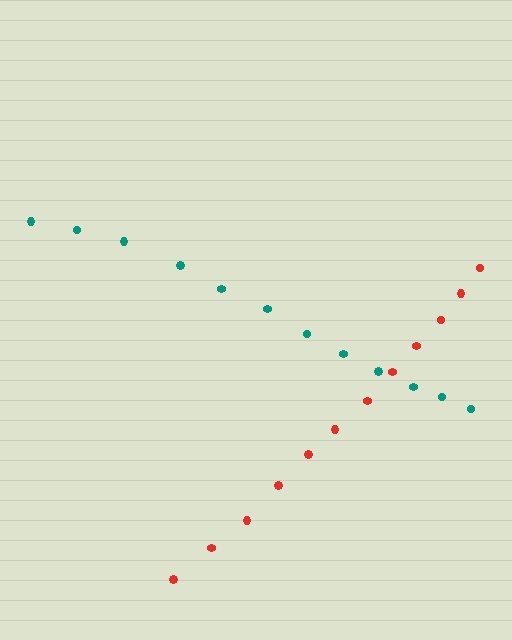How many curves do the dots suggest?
There are 2 distinct paths.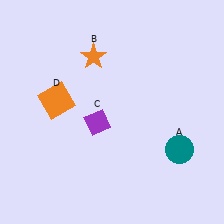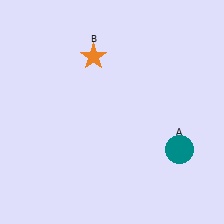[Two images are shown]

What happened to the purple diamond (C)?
The purple diamond (C) was removed in Image 2. It was in the bottom-left area of Image 1.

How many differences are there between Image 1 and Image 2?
There are 2 differences between the two images.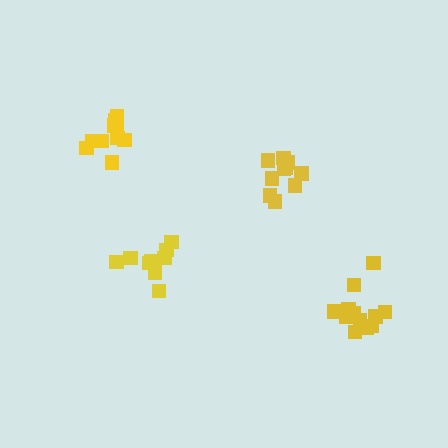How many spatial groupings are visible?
There are 4 spatial groupings.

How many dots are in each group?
Group 1: 12 dots, Group 2: 10 dots, Group 3: 10 dots, Group 4: 9 dots (41 total).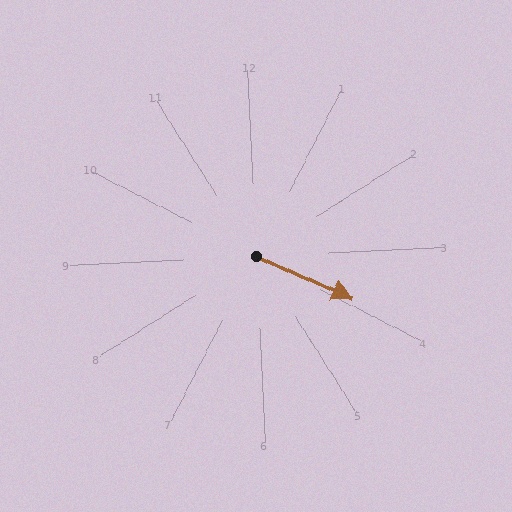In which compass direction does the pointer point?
Southeast.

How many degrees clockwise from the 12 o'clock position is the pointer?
Approximately 116 degrees.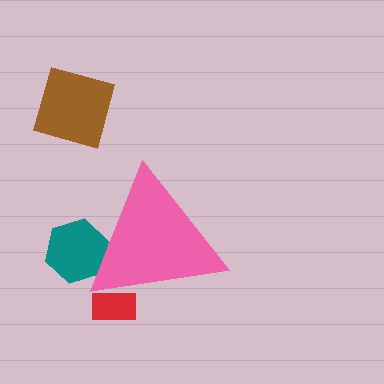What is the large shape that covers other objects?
A pink triangle.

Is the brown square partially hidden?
No, the brown square is fully visible.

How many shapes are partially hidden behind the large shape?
2 shapes are partially hidden.